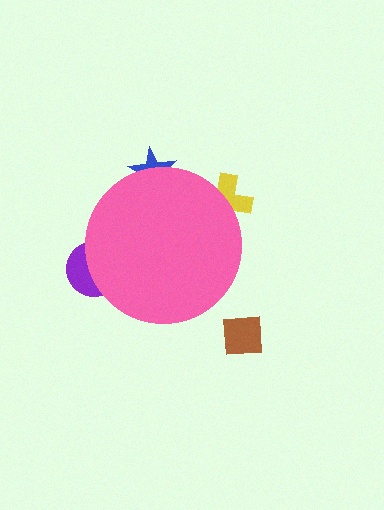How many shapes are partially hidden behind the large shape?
3 shapes are partially hidden.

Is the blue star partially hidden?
Yes, the blue star is partially hidden behind the pink circle.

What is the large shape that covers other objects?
A pink circle.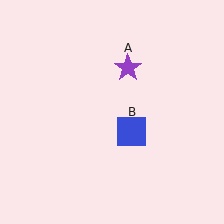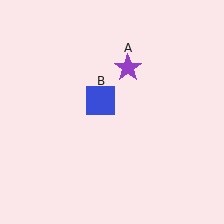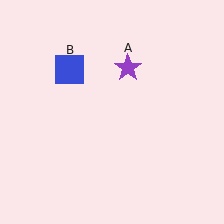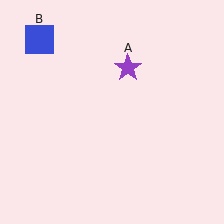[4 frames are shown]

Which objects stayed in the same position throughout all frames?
Purple star (object A) remained stationary.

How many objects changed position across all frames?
1 object changed position: blue square (object B).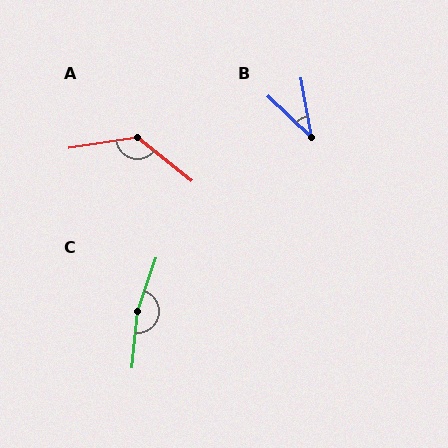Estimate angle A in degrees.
Approximately 133 degrees.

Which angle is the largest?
C, at approximately 167 degrees.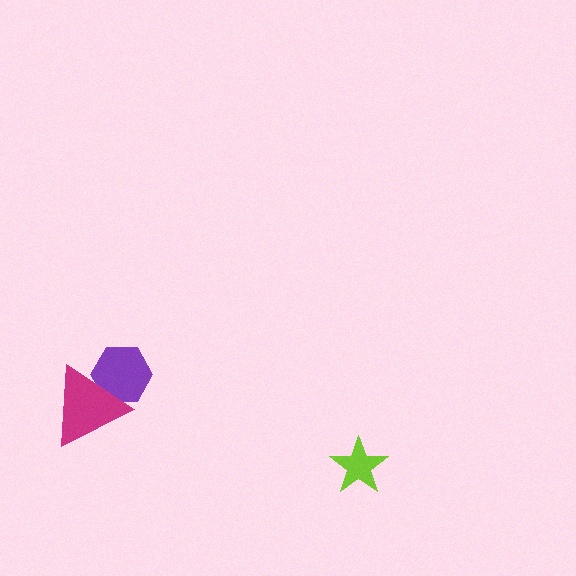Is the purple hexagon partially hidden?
Yes, it is partially covered by another shape.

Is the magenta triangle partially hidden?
No, no other shape covers it.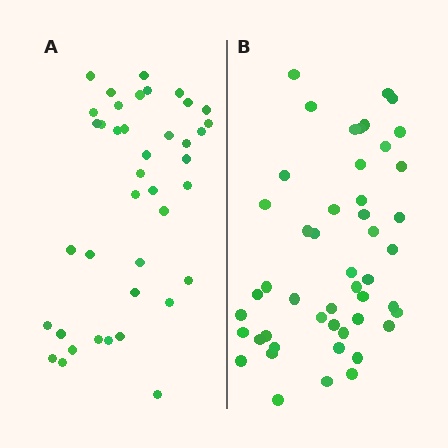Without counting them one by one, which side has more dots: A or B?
Region B (the right region) has more dots.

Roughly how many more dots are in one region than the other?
Region B has roughly 8 or so more dots than region A.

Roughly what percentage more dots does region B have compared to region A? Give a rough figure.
About 20% more.